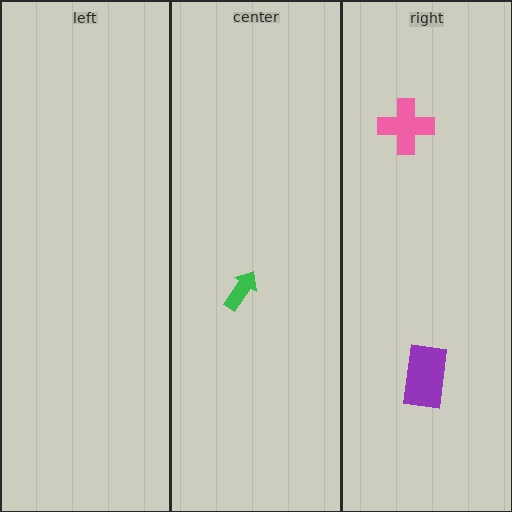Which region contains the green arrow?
The center region.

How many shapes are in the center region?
1.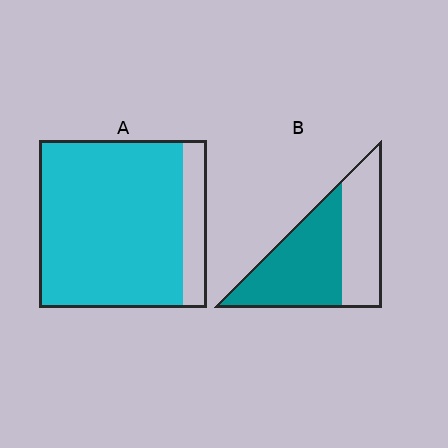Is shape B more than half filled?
Yes.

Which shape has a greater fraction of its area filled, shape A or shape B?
Shape A.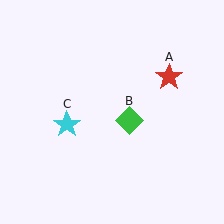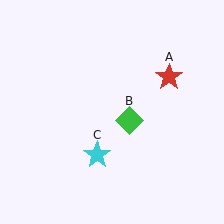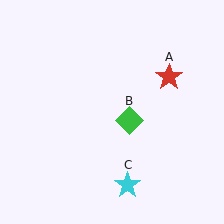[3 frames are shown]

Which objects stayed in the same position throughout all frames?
Red star (object A) and green diamond (object B) remained stationary.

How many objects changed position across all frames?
1 object changed position: cyan star (object C).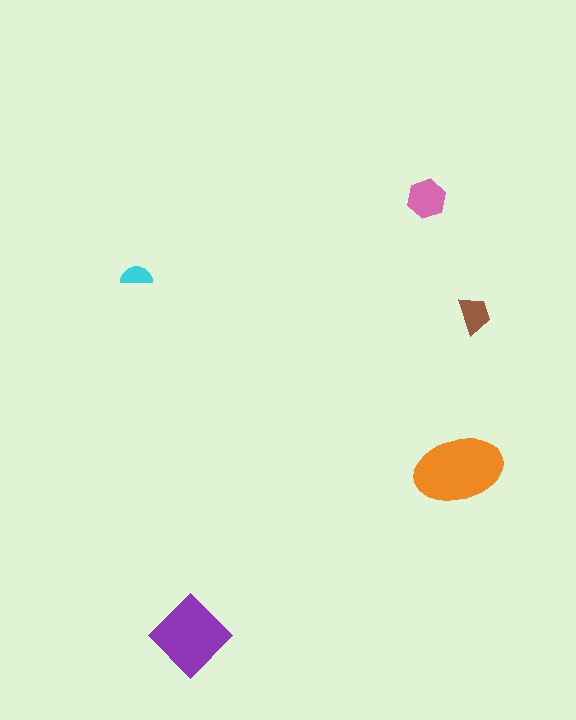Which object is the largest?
The orange ellipse.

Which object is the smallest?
The cyan semicircle.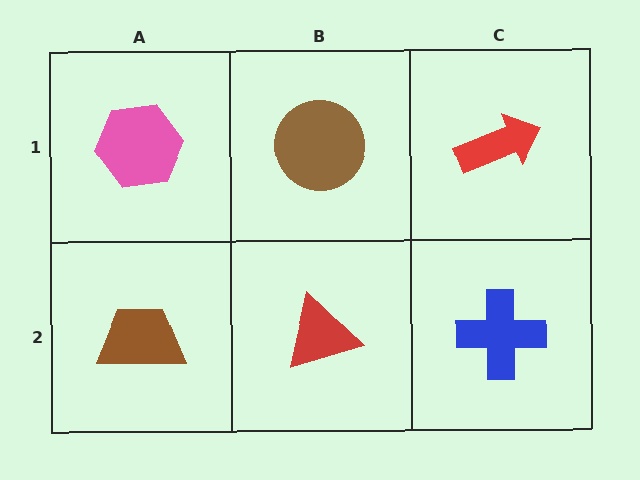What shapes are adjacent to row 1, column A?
A brown trapezoid (row 2, column A), a brown circle (row 1, column B).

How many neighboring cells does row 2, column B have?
3.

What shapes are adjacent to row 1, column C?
A blue cross (row 2, column C), a brown circle (row 1, column B).